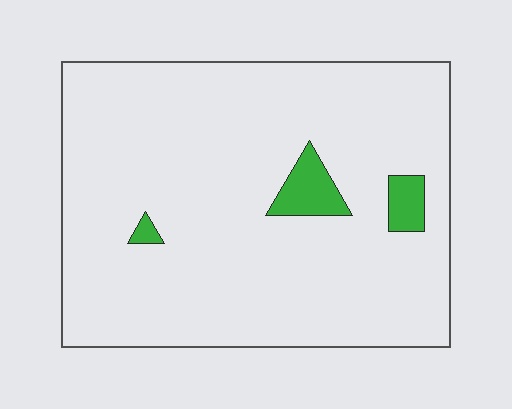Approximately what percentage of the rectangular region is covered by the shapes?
Approximately 5%.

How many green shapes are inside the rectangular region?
3.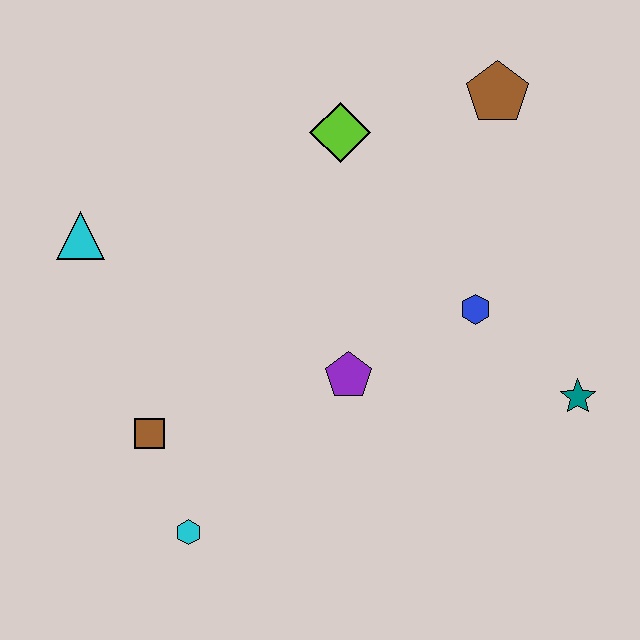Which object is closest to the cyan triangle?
The brown square is closest to the cyan triangle.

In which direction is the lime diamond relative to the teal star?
The lime diamond is above the teal star.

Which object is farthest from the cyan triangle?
The teal star is farthest from the cyan triangle.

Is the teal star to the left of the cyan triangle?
No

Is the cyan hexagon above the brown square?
No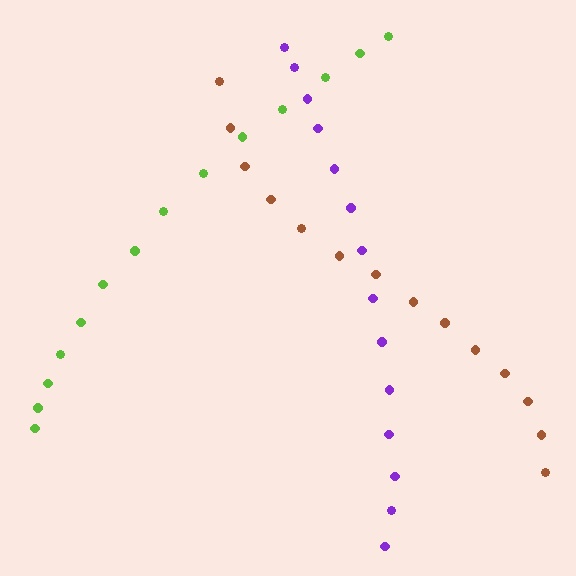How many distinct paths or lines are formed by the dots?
There are 3 distinct paths.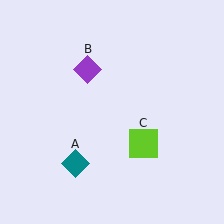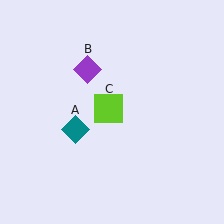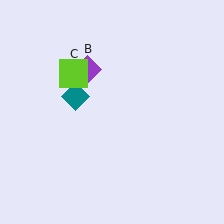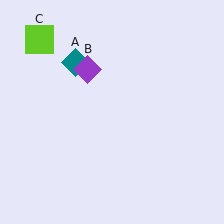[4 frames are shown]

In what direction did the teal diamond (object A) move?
The teal diamond (object A) moved up.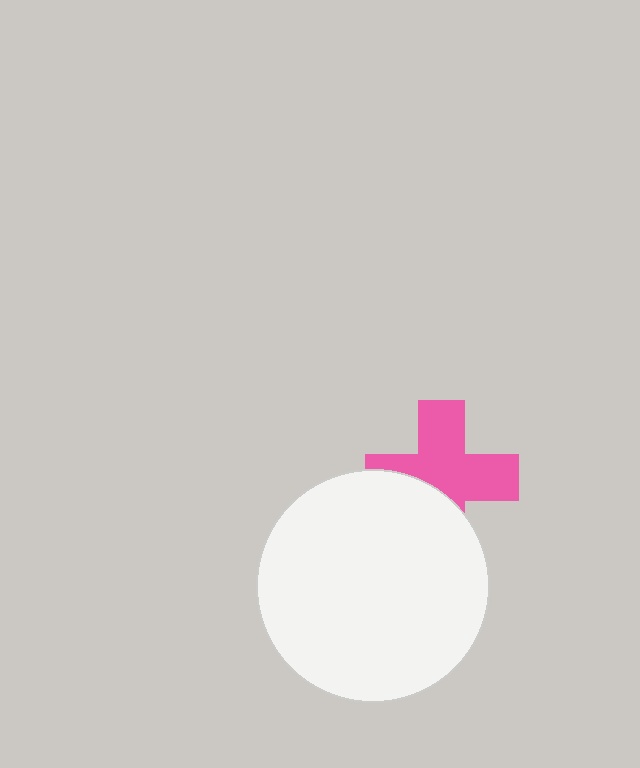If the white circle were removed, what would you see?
You would see the complete pink cross.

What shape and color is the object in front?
The object in front is a white circle.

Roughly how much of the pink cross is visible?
About half of it is visible (roughly 64%).